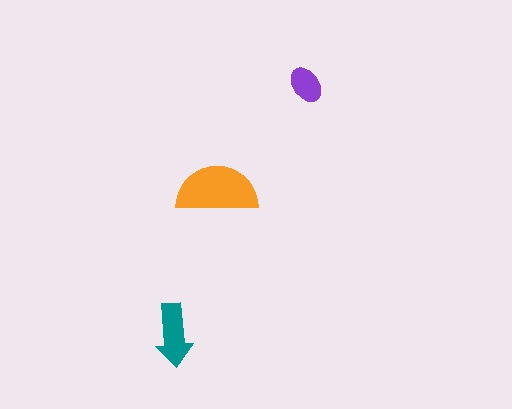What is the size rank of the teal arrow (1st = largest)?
2nd.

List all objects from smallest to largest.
The purple ellipse, the teal arrow, the orange semicircle.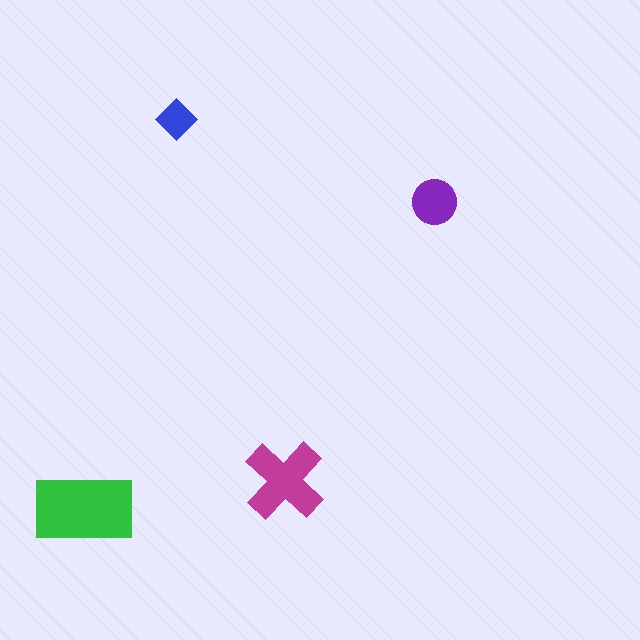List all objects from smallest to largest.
The blue diamond, the purple circle, the magenta cross, the green rectangle.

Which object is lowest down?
The green rectangle is bottommost.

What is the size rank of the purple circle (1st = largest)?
3rd.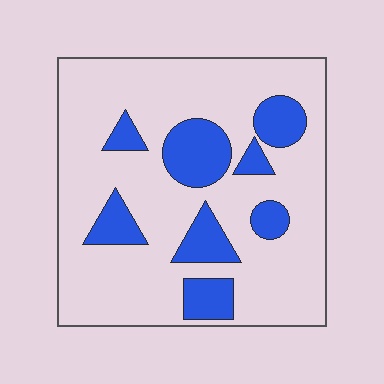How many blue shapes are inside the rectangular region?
8.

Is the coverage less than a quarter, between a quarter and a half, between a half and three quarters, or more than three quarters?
Less than a quarter.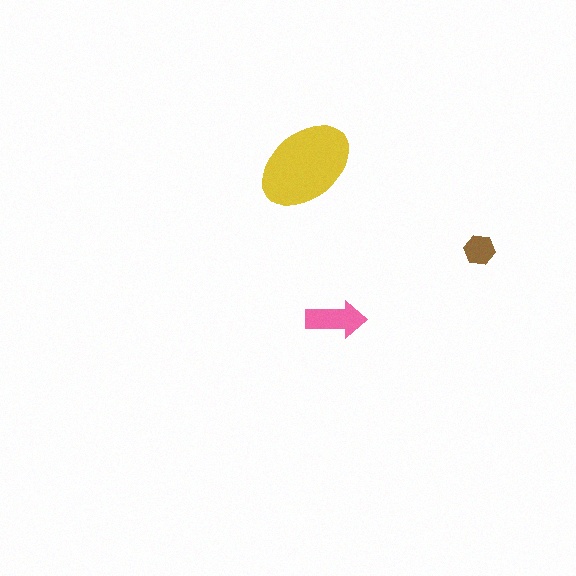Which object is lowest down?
The pink arrow is bottommost.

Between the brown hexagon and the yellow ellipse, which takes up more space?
The yellow ellipse.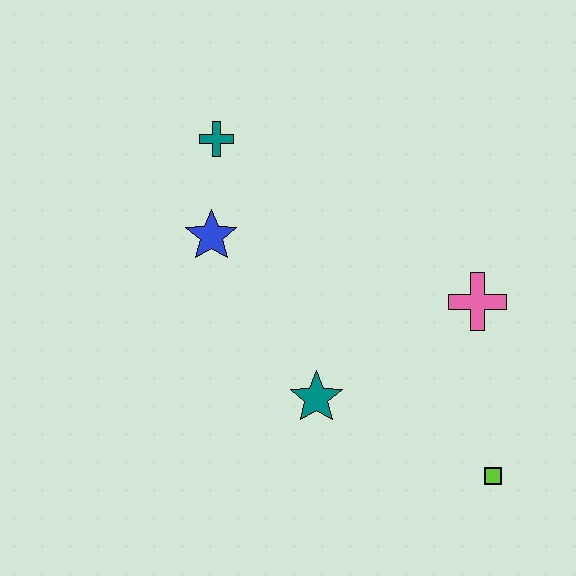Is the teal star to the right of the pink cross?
No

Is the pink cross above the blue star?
No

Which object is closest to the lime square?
The pink cross is closest to the lime square.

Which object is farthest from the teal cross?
The lime square is farthest from the teal cross.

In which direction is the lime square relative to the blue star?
The lime square is to the right of the blue star.